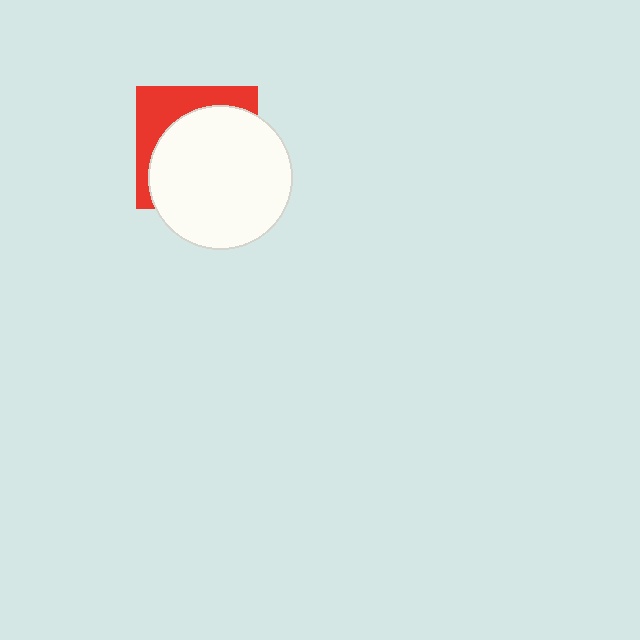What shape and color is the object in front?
The object in front is a white circle.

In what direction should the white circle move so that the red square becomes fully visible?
The white circle should move toward the lower-right. That is the shortest direction to clear the overlap and leave the red square fully visible.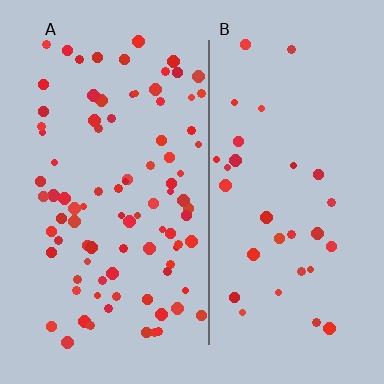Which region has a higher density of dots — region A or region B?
A (the left).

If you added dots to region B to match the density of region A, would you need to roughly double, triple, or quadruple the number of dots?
Approximately triple.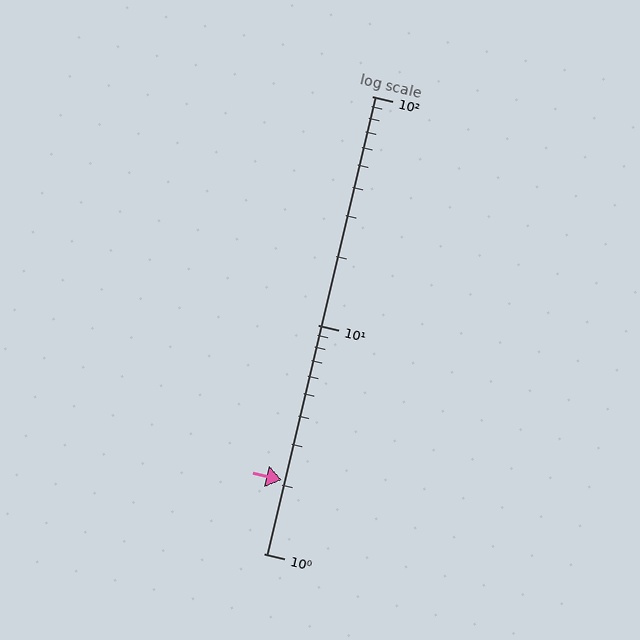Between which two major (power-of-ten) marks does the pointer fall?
The pointer is between 1 and 10.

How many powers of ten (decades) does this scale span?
The scale spans 2 decades, from 1 to 100.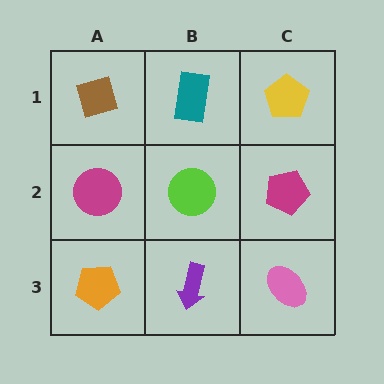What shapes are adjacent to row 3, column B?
A lime circle (row 2, column B), an orange pentagon (row 3, column A), a pink ellipse (row 3, column C).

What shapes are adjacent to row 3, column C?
A magenta pentagon (row 2, column C), a purple arrow (row 3, column B).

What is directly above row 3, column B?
A lime circle.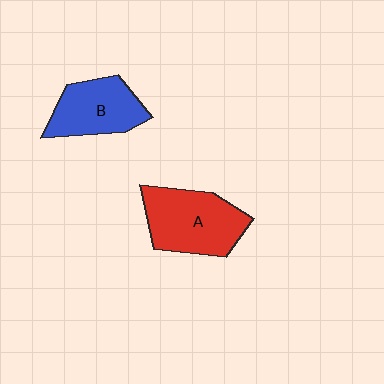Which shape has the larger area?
Shape A (red).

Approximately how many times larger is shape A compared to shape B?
Approximately 1.3 times.